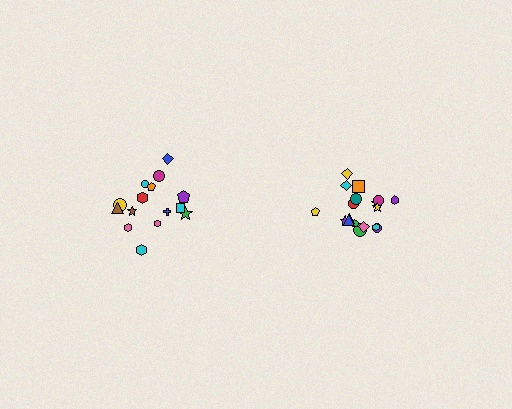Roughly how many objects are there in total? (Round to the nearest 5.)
Roughly 35 objects in total.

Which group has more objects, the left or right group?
The right group.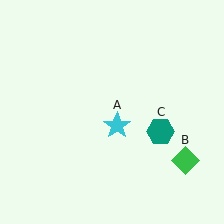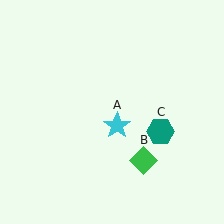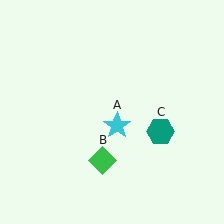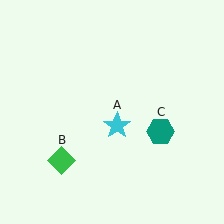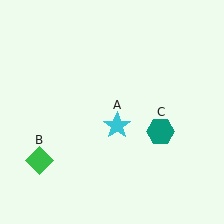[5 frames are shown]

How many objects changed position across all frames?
1 object changed position: green diamond (object B).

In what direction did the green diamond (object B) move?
The green diamond (object B) moved left.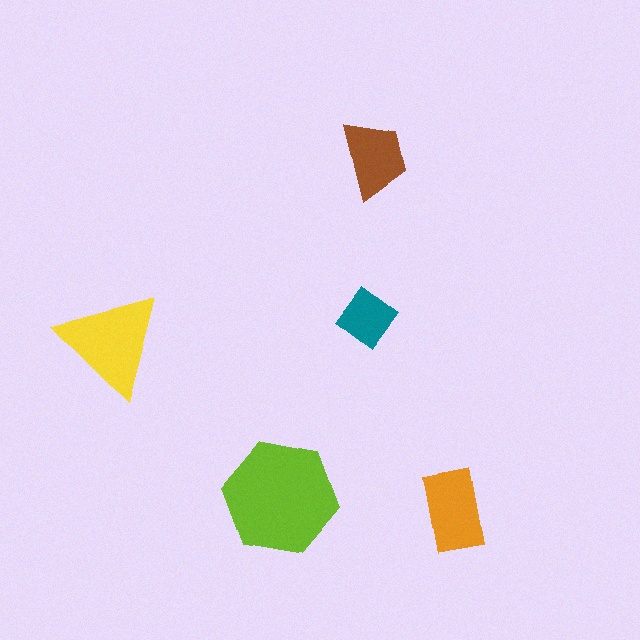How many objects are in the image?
There are 5 objects in the image.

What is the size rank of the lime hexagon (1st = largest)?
1st.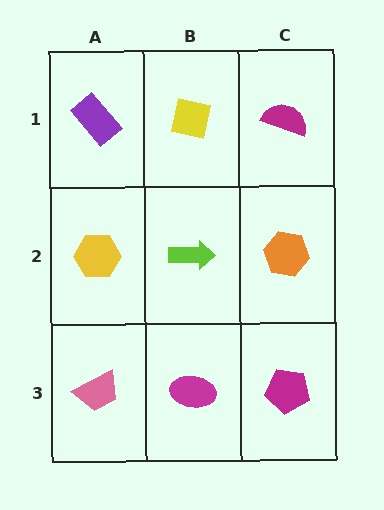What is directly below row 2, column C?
A magenta pentagon.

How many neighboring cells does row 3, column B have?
3.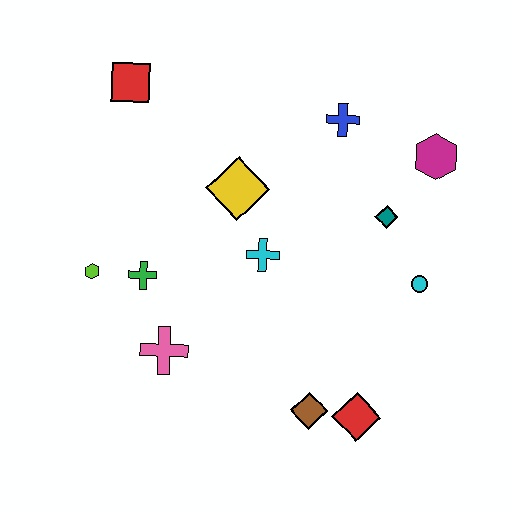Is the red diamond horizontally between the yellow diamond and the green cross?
No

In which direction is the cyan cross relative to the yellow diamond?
The cyan cross is below the yellow diamond.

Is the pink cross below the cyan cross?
Yes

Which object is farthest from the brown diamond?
The red square is farthest from the brown diamond.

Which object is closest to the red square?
The yellow diamond is closest to the red square.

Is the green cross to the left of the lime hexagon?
No